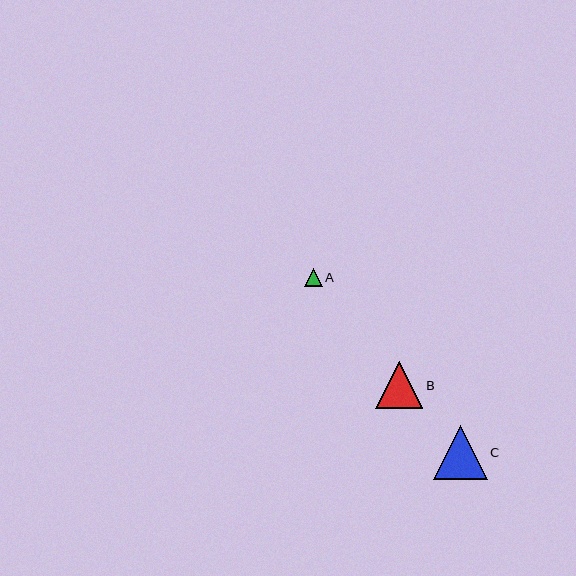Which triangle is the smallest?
Triangle A is the smallest with a size of approximately 17 pixels.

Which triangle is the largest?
Triangle C is the largest with a size of approximately 54 pixels.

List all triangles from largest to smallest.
From largest to smallest: C, B, A.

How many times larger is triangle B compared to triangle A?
Triangle B is approximately 2.7 times the size of triangle A.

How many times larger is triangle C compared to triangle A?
Triangle C is approximately 3.1 times the size of triangle A.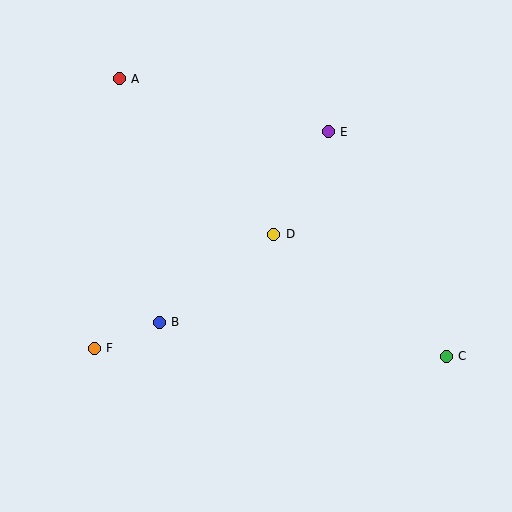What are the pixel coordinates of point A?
Point A is at (119, 79).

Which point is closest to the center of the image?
Point D at (274, 234) is closest to the center.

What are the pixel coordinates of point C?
Point C is at (446, 356).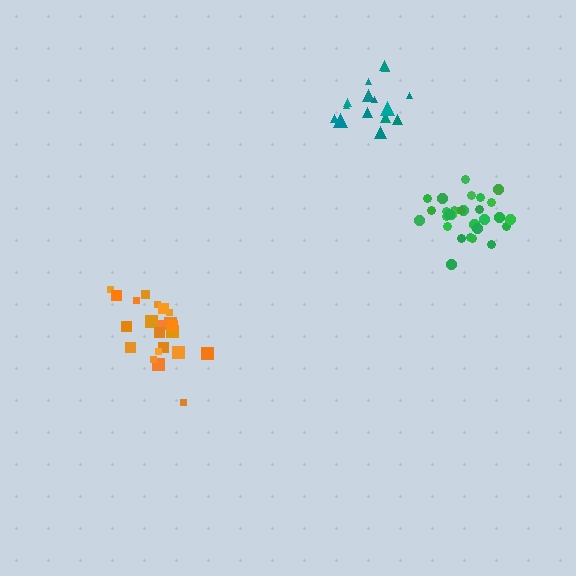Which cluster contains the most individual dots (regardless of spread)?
Green (31).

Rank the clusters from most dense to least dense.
green, teal, orange.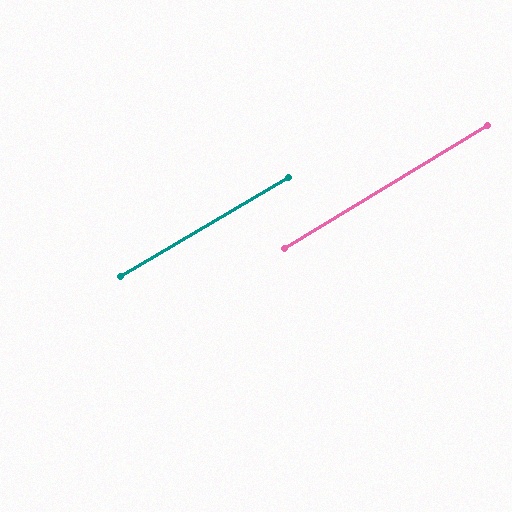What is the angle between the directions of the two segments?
Approximately 1 degree.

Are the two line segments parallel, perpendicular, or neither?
Parallel — their directions differ by only 0.8°.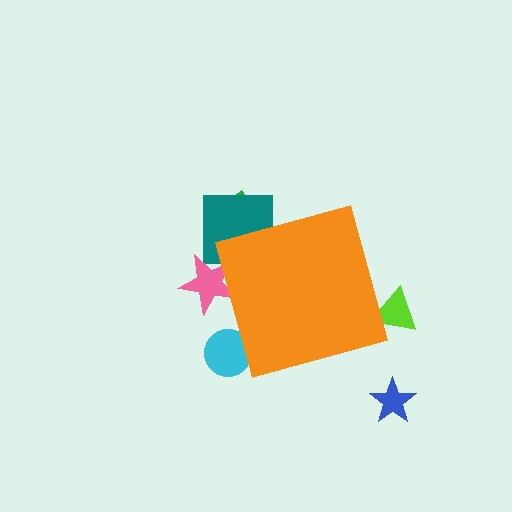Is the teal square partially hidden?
Yes, the teal square is partially hidden behind the orange diamond.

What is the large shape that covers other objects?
An orange diamond.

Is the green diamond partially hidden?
Yes, the green diamond is partially hidden behind the orange diamond.